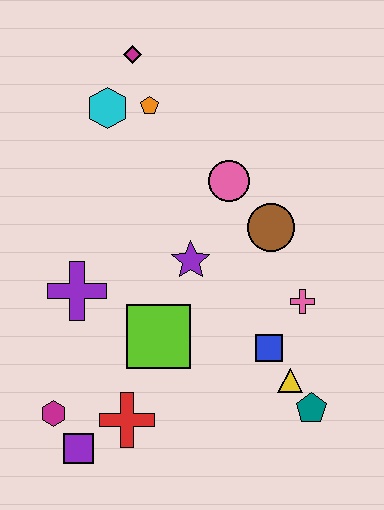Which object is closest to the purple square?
The magenta hexagon is closest to the purple square.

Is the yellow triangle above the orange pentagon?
No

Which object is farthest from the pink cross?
The magenta diamond is farthest from the pink cross.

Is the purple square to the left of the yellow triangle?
Yes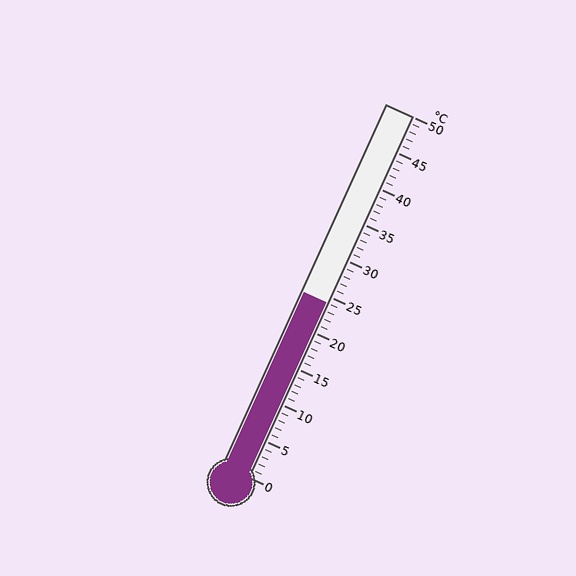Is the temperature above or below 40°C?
The temperature is below 40°C.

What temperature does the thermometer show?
The thermometer shows approximately 24°C.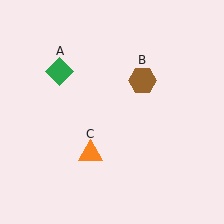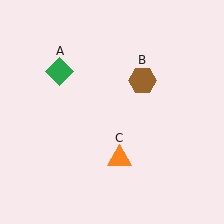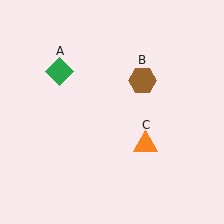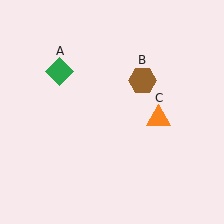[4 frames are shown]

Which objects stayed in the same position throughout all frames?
Green diamond (object A) and brown hexagon (object B) remained stationary.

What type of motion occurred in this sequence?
The orange triangle (object C) rotated counterclockwise around the center of the scene.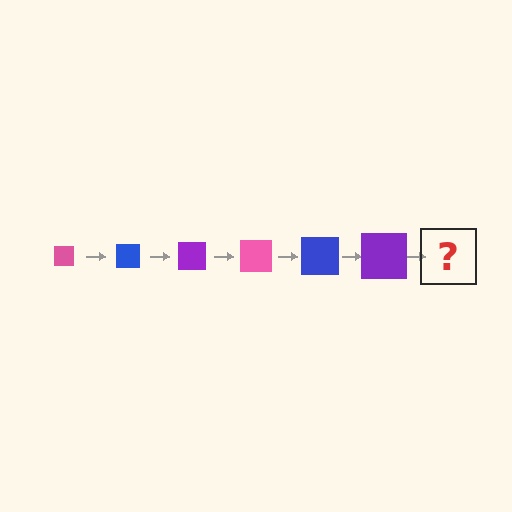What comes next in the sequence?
The next element should be a pink square, larger than the previous one.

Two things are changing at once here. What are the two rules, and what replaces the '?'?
The two rules are that the square grows larger each step and the color cycles through pink, blue, and purple. The '?' should be a pink square, larger than the previous one.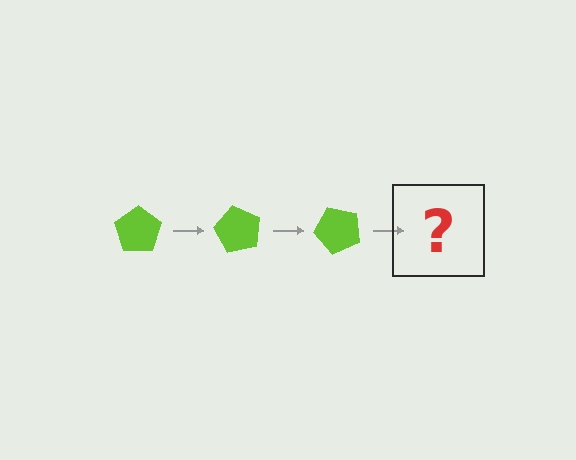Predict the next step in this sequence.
The next step is a lime pentagon rotated 180 degrees.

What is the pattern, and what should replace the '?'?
The pattern is that the pentagon rotates 60 degrees each step. The '?' should be a lime pentagon rotated 180 degrees.